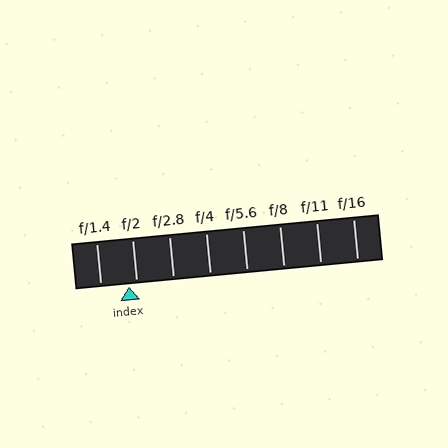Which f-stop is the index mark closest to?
The index mark is closest to f/2.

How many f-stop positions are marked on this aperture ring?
There are 8 f-stop positions marked.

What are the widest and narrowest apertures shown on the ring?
The widest aperture shown is f/1.4 and the narrowest is f/16.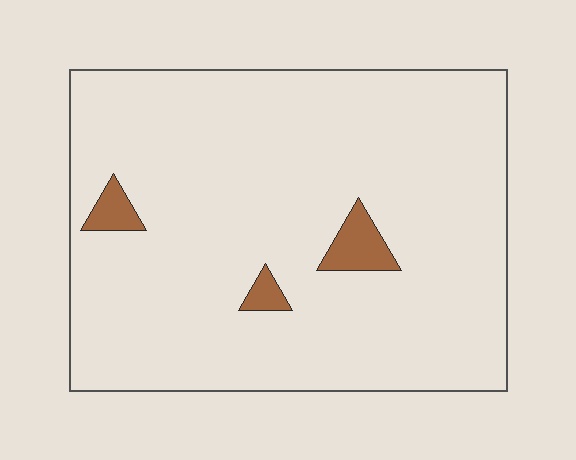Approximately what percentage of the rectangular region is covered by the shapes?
Approximately 5%.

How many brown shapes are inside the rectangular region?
3.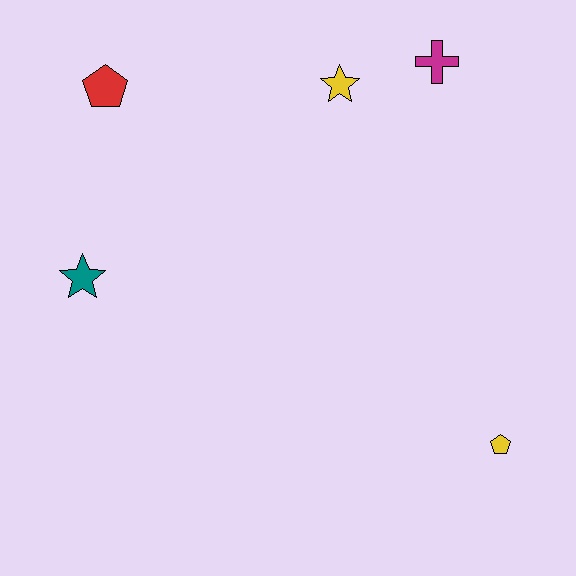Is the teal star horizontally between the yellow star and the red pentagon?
No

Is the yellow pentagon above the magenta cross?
No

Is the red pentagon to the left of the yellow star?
Yes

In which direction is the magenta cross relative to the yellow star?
The magenta cross is to the right of the yellow star.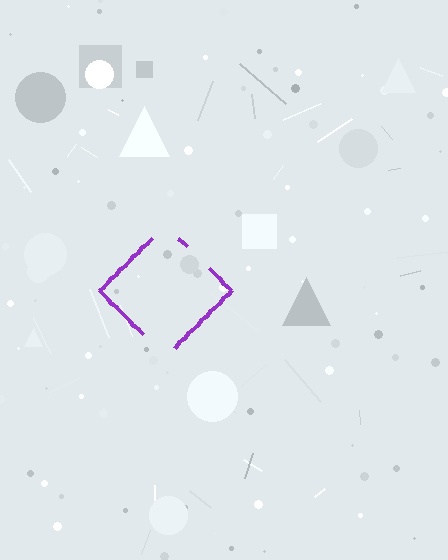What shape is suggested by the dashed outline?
The dashed outline suggests a diamond.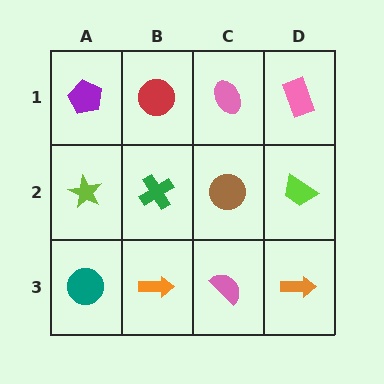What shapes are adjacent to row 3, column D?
A lime trapezoid (row 2, column D), a pink semicircle (row 3, column C).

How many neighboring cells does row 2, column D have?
3.